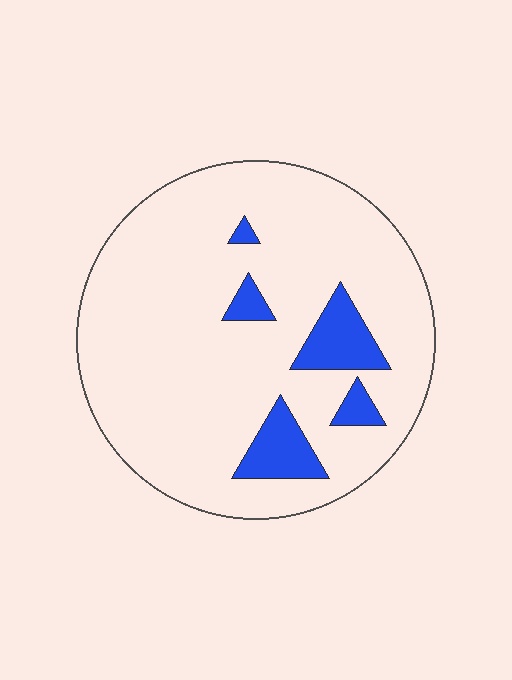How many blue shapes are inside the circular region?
5.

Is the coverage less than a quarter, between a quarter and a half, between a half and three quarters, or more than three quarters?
Less than a quarter.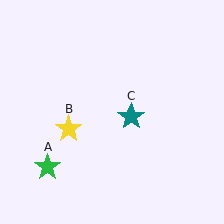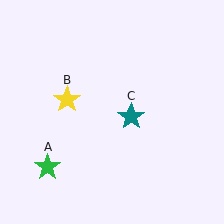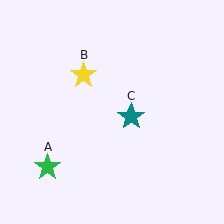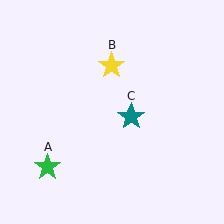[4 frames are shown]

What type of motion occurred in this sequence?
The yellow star (object B) rotated clockwise around the center of the scene.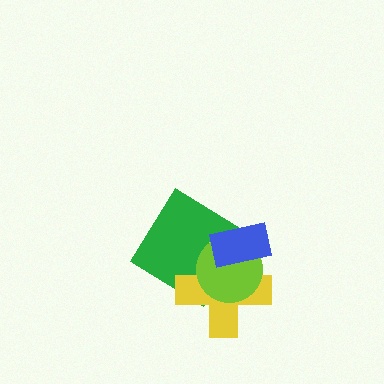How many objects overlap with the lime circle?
3 objects overlap with the lime circle.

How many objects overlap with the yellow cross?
3 objects overlap with the yellow cross.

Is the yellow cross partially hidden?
Yes, it is partially covered by another shape.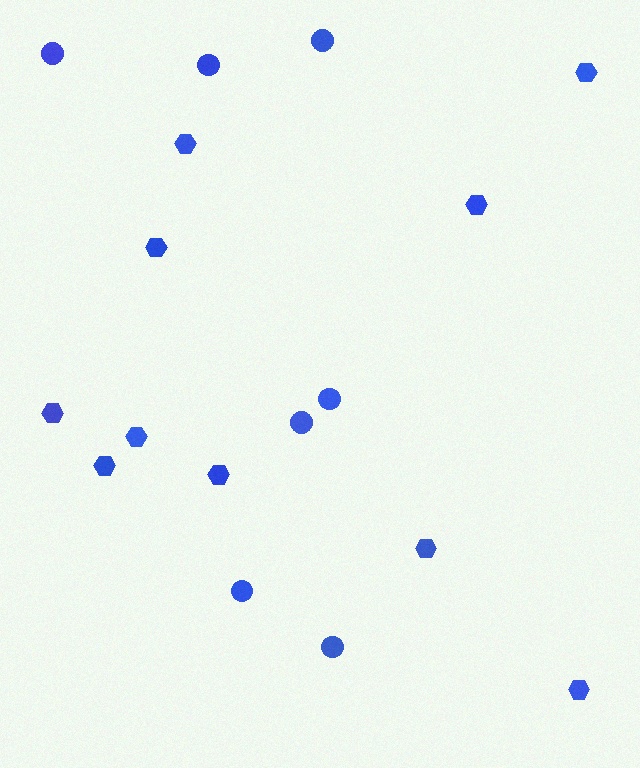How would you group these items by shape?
There are 2 groups: one group of hexagons (10) and one group of circles (7).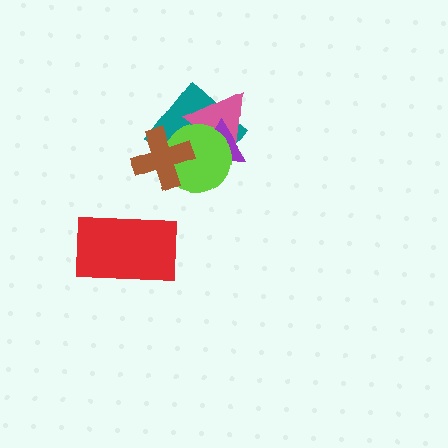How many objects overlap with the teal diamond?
4 objects overlap with the teal diamond.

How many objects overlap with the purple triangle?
3 objects overlap with the purple triangle.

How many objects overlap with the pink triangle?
3 objects overlap with the pink triangle.